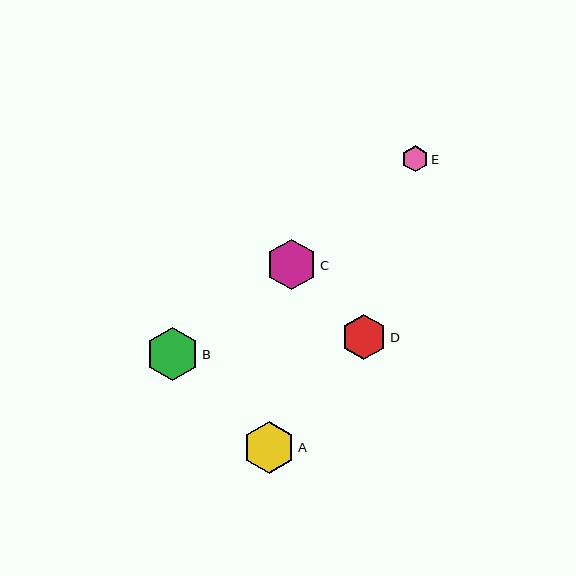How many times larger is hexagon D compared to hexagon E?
Hexagon D is approximately 1.7 times the size of hexagon E.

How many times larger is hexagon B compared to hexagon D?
Hexagon B is approximately 1.2 times the size of hexagon D.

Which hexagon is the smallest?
Hexagon E is the smallest with a size of approximately 26 pixels.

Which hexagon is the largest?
Hexagon B is the largest with a size of approximately 53 pixels.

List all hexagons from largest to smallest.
From largest to smallest: B, A, C, D, E.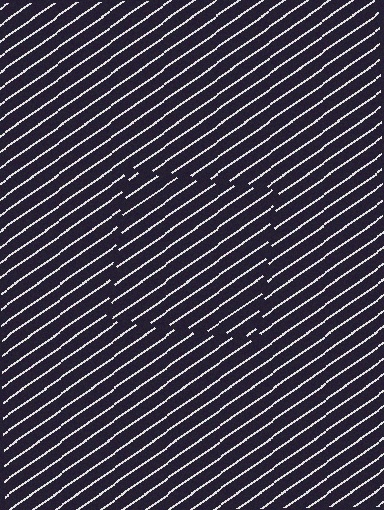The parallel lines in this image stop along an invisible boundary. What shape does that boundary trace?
An illusory square. The interior of the shape contains the same grating, shifted by half a period — the contour is defined by the phase discontinuity where line-ends from the inner and outer gratings abut.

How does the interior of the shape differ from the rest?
The interior of the shape contains the same grating, shifted by half a period — the contour is defined by the phase discontinuity where line-ends from the inner and outer gratings abut.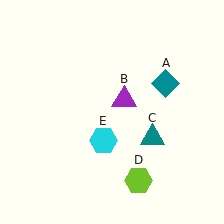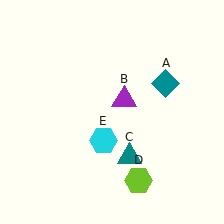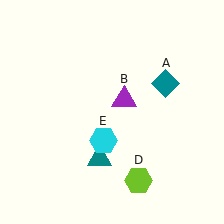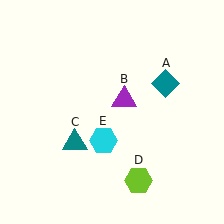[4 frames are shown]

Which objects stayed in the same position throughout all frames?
Teal diamond (object A) and purple triangle (object B) and lime hexagon (object D) and cyan hexagon (object E) remained stationary.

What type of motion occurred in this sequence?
The teal triangle (object C) rotated clockwise around the center of the scene.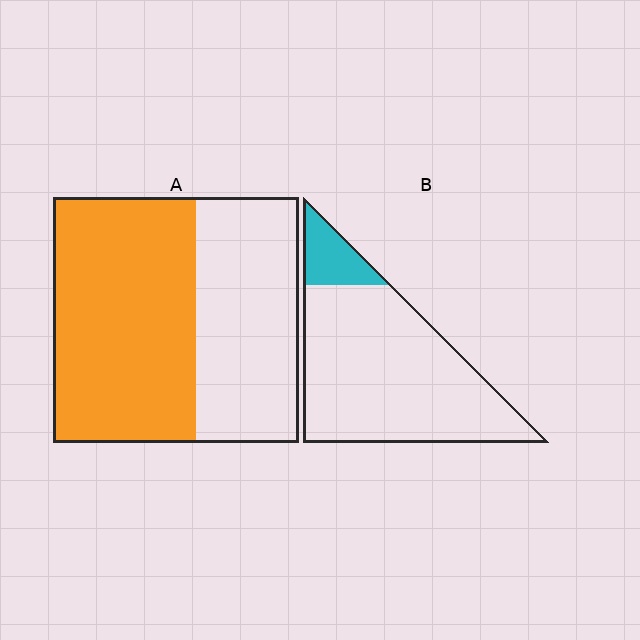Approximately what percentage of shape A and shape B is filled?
A is approximately 60% and B is approximately 15%.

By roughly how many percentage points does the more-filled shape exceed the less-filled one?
By roughly 45 percentage points (A over B).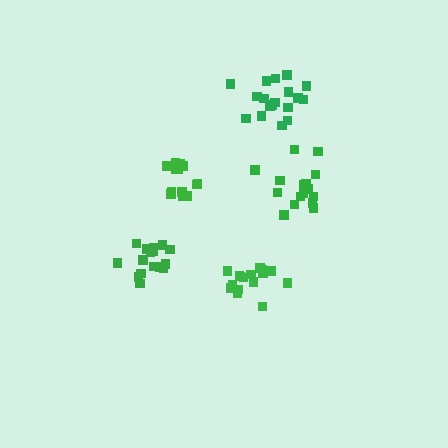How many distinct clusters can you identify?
There are 5 distinct clusters.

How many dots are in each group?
Group 1: 18 dots, Group 2: 16 dots, Group 3: 16 dots, Group 4: 15 dots, Group 5: 18 dots (83 total).